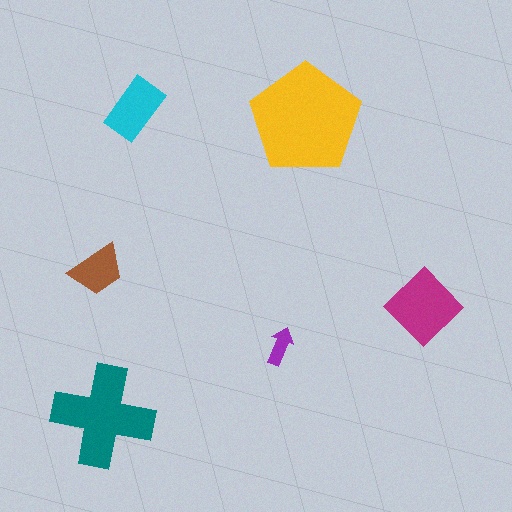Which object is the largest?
The yellow pentagon.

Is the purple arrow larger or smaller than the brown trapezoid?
Smaller.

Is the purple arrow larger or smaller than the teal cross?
Smaller.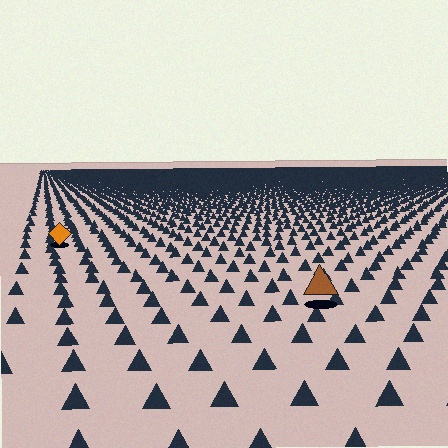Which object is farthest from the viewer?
The orange diamond is farthest from the viewer. It appears smaller and the ground texture around it is denser.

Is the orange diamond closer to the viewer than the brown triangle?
No. The brown triangle is closer — you can tell from the texture gradient: the ground texture is coarser near it.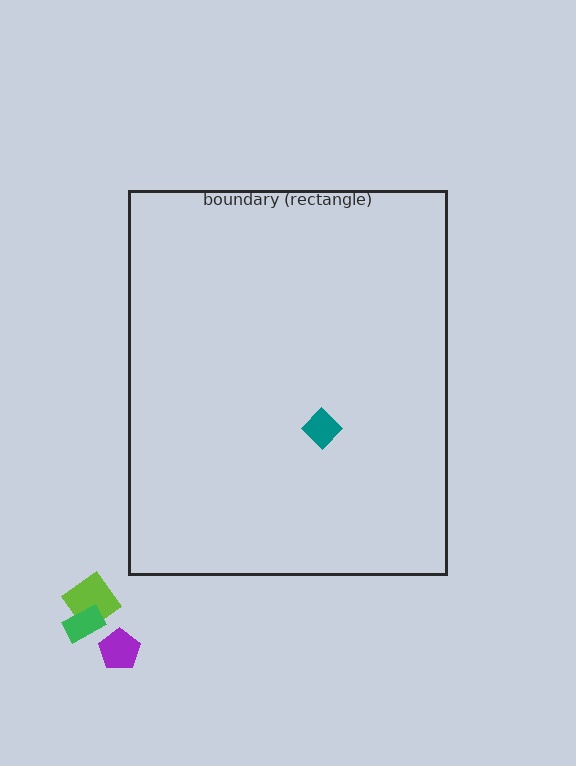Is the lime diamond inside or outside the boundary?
Outside.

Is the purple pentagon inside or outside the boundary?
Outside.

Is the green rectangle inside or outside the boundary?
Outside.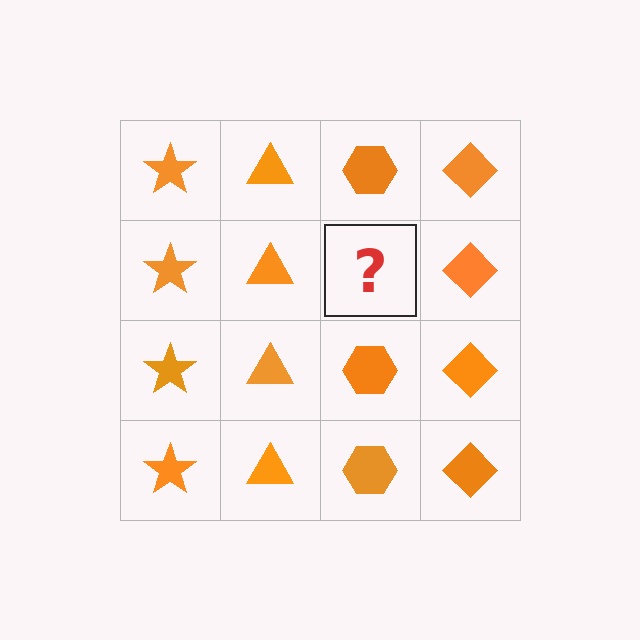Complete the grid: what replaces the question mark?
The question mark should be replaced with an orange hexagon.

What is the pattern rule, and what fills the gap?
The rule is that each column has a consistent shape. The gap should be filled with an orange hexagon.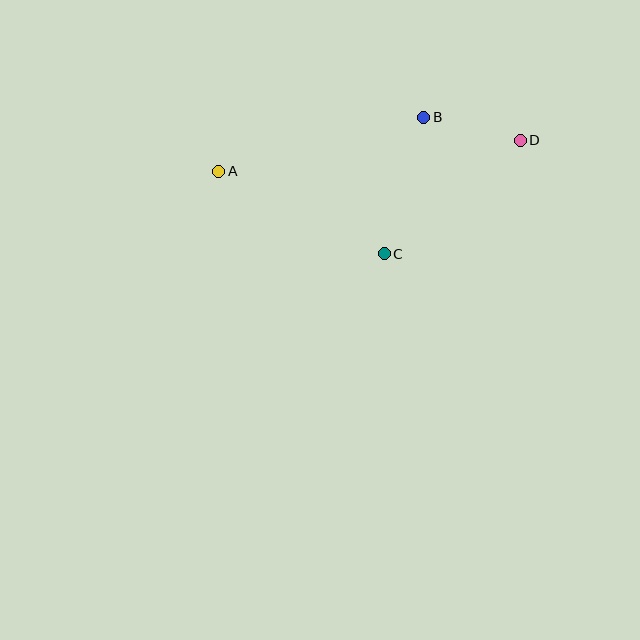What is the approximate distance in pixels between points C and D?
The distance between C and D is approximately 177 pixels.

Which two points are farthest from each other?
Points A and D are farthest from each other.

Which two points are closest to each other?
Points B and D are closest to each other.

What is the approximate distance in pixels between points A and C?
The distance between A and C is approximately 185 pixels.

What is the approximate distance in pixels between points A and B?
The distance between A and B is approximately 212 pixels.